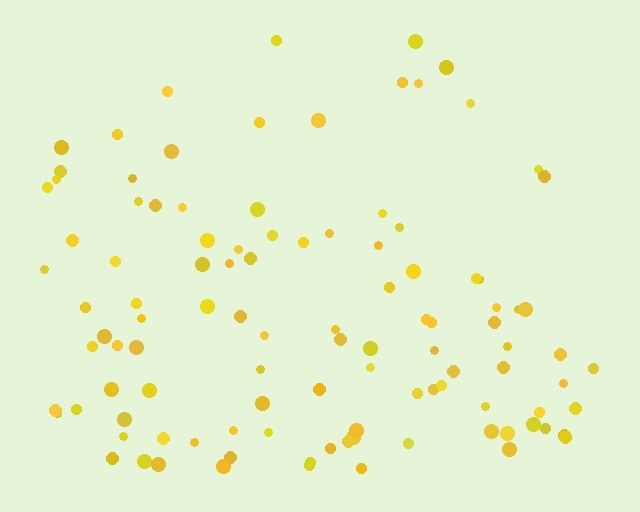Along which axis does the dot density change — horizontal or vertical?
Vertical.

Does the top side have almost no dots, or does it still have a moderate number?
Still a moderate number, just noticeably fewer than the bottom.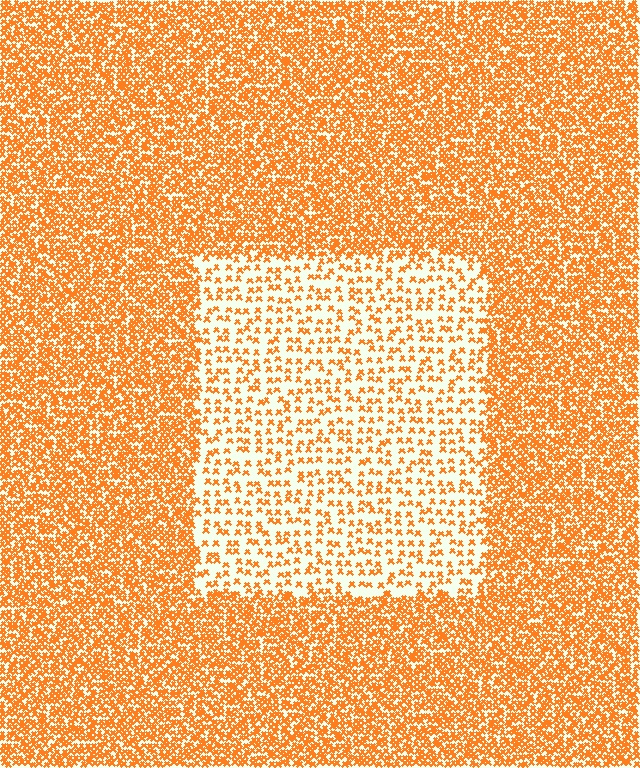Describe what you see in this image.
The image contains small orange elements arranged at two different densities. A rectangle-shaped region is visible where the elements are less densely packed than the surrounding area.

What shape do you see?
I see a rectangle.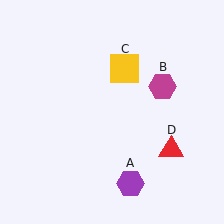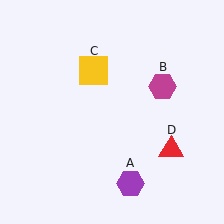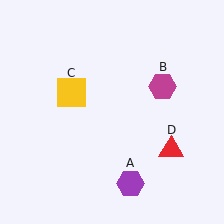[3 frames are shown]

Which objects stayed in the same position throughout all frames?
Purple hexagon (object A) and magenta hexagon (object B) and red triangle (object D) remained stationary.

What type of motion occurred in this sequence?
The yellow square (object C) rotated counterclockwise around the center of the scene.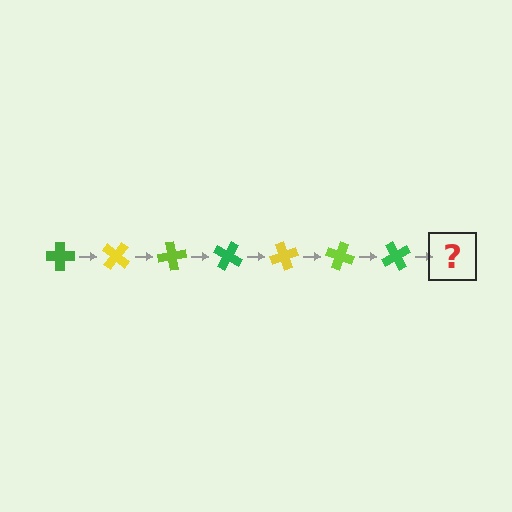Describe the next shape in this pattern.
It should be a yellow cross, rotated 280 degrees from the start.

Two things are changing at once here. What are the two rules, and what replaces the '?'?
The two rules are that it rotates 40 degrees each step and the color cycles through green, yellow, and lime. The '?' should be a yellow cross, rotated 280 degrees from the start.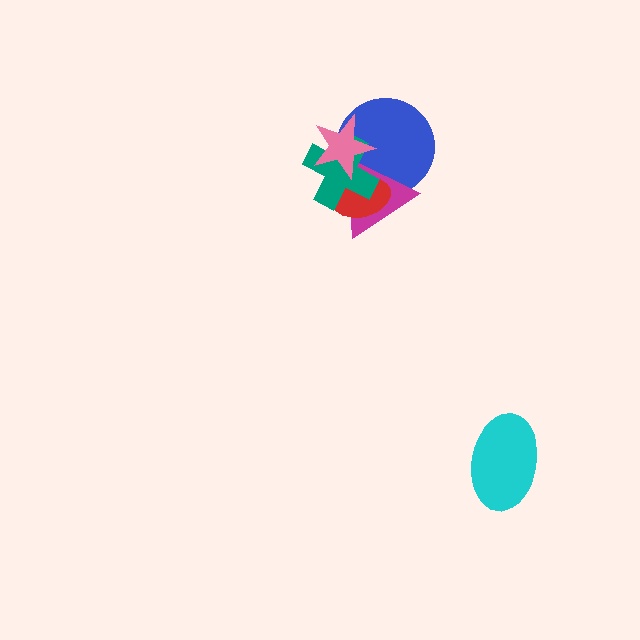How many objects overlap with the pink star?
4 objects overlap with the pink star.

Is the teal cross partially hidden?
Yes, it is partially covered by another shape.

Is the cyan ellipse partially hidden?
No, no other shape covers it.